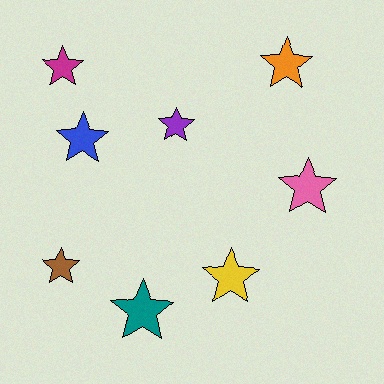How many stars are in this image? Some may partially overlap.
There are 8 stars.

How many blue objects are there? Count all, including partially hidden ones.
There is 1 blue object.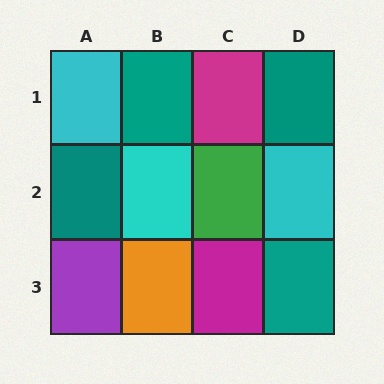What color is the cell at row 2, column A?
Teal.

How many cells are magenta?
2 cells are magenta.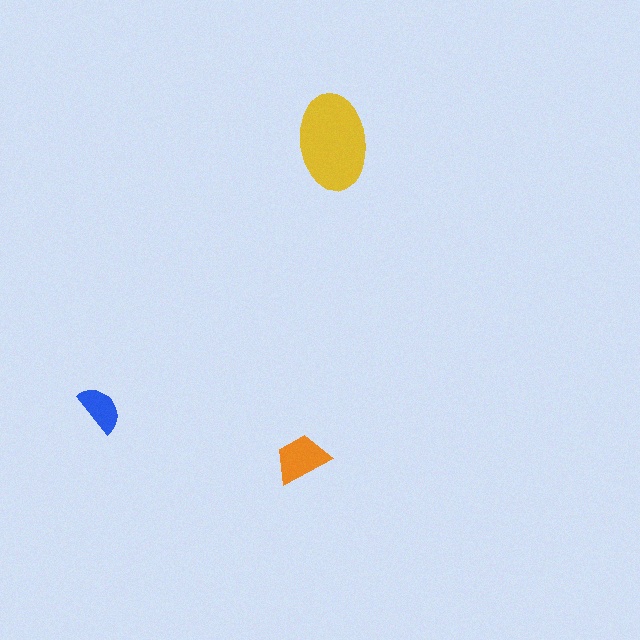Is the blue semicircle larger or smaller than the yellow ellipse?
Smaller.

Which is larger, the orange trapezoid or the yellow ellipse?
The yellow ellipse.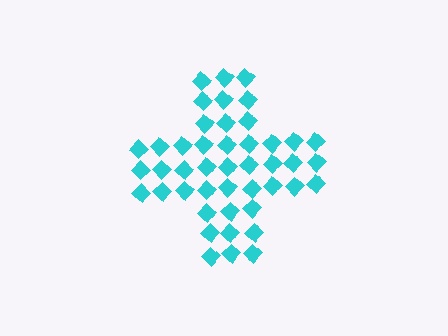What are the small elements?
The small elements are diamonds.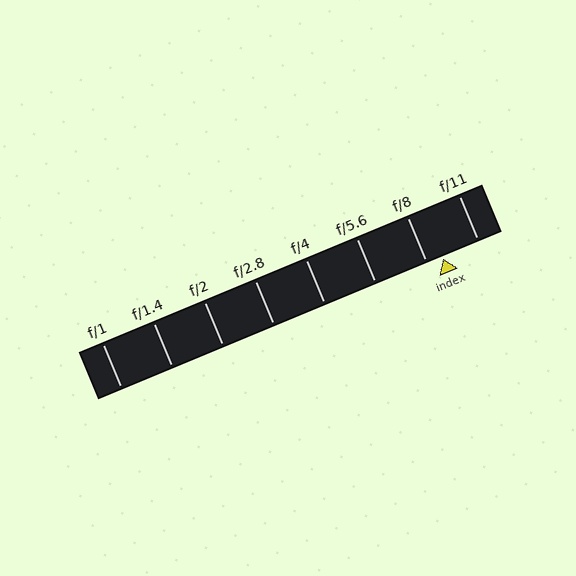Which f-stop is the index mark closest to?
The index mark is closest to f/8.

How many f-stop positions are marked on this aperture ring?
There are 8 f-stop positions marked.